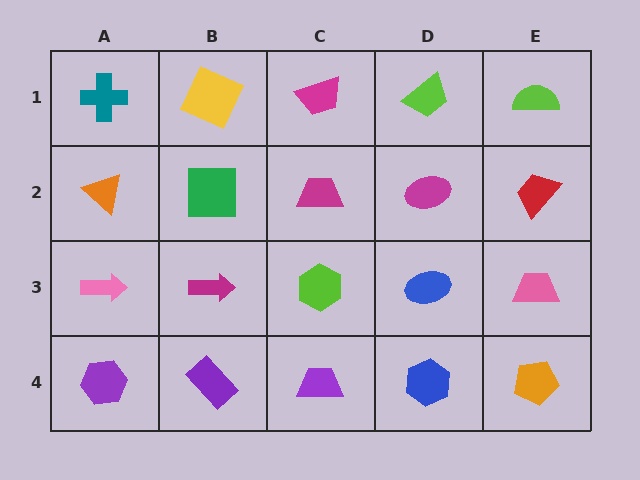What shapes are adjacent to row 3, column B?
A green square (row 2, column B), a purple rectangle (row 4, column B), a pink arrow (row 3, column A), a lime hexagon (row 3, column C).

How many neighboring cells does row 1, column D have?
3.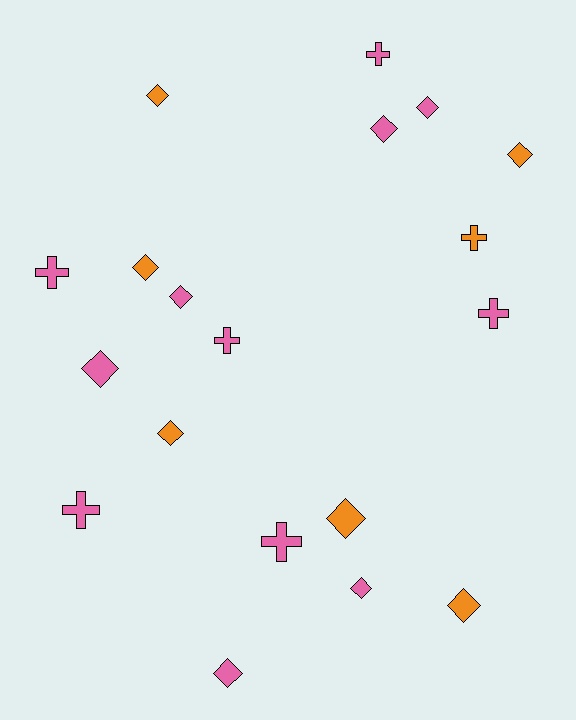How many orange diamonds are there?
There are 6 orange diamonds.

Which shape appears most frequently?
Diamond, with 12 objects.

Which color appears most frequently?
Pink, with 12 objects.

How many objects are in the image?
There are 19 objects.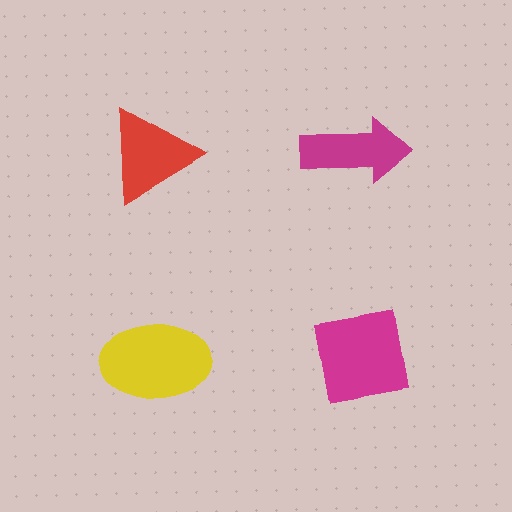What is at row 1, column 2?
A magenta arrow.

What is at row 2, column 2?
A magenta square.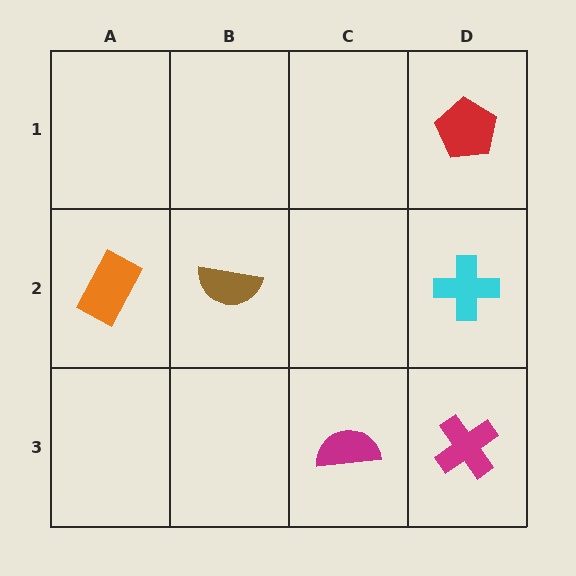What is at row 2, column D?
A cyan cross.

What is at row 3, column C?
A magenta semicircle.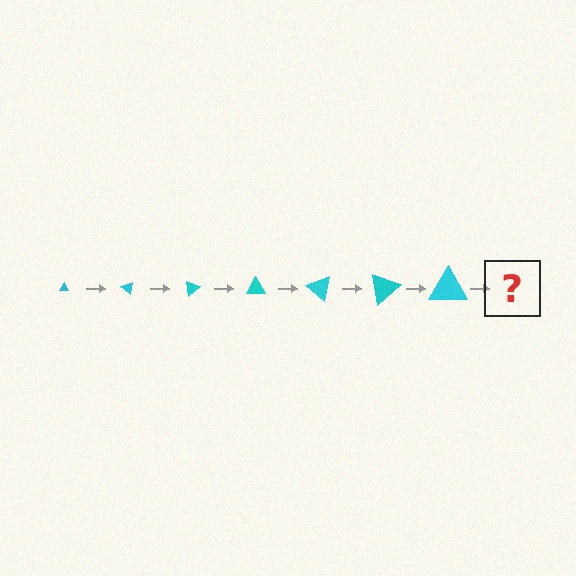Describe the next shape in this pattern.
It should be a triangle, larger than the previous one and rotated 280 degrees from the start.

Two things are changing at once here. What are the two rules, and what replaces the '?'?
The two rules are that the triangle grows larger each step and it rotates 40 degrees each step. The '?' should be a triangle, larger than the previous one and rotated 280 degrees from the start.